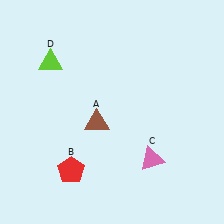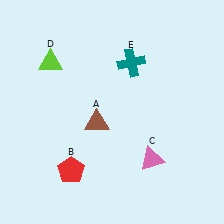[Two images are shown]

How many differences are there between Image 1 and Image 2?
There is 1 difference between the two images.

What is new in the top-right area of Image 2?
A teal cross (E) was added in the top-right area of Image 2.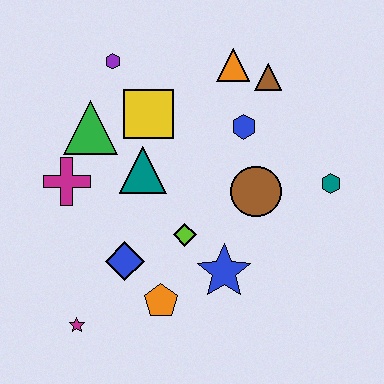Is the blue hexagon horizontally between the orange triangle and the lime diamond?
No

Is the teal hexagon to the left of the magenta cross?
No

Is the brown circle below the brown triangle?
Yes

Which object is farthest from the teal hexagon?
The magenta star is farthest from the teal hexagon.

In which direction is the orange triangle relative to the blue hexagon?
The orange triangle is above the blue hexagon.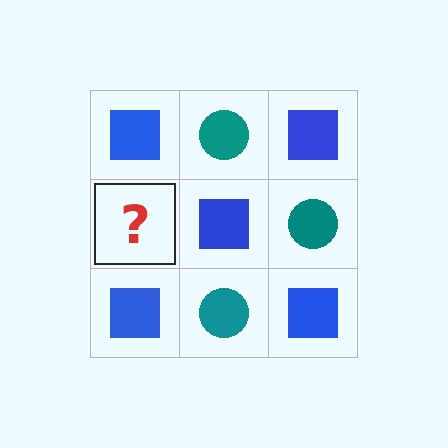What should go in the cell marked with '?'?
The missing cell should contain a teal circle.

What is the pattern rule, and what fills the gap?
The rule is that it alternates blue square and teal circle in a checkerboard pattern. The gap should be filled with a teal circle.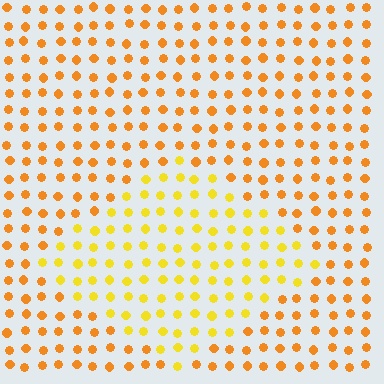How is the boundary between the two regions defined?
The boundary is defined purely by a slight shift in hue (about 25 degrees). Spacing, size, and orientation are identical on both sides.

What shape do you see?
I see a diamond.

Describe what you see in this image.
The image is filled with small orange elements in a uniform arrangement. A diamond-shaped region is visible where the elements are tinted to a slightly different hue, forming a subtle color boundary.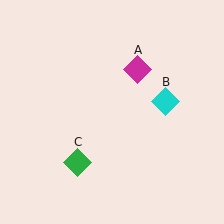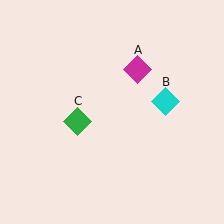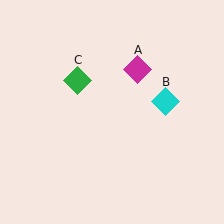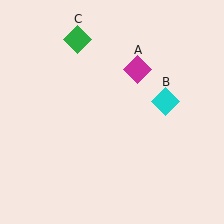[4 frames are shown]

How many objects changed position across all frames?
1 object changed position: green diamond (object C).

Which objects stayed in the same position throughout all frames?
Magenta diamond (object A) and cyan diamond (object B) remained stationary.